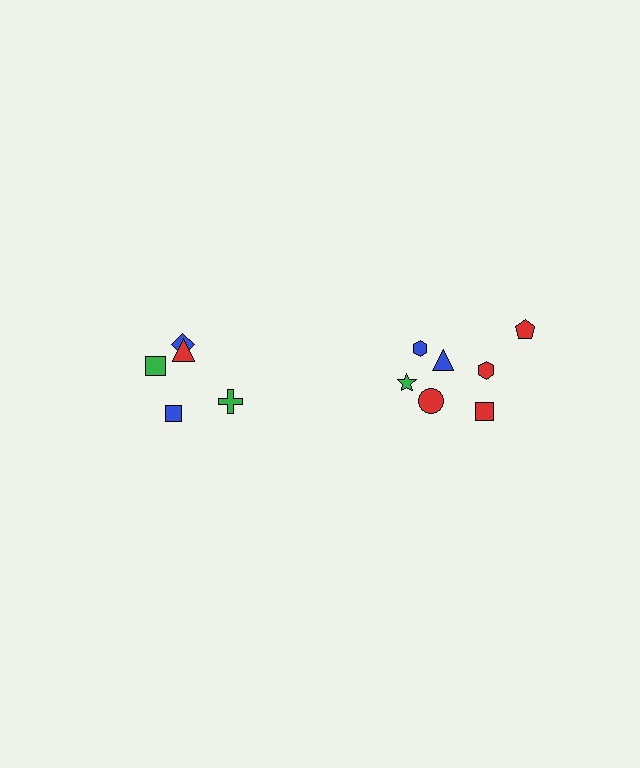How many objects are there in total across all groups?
There are 12 objects.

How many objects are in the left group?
There are 5 objects.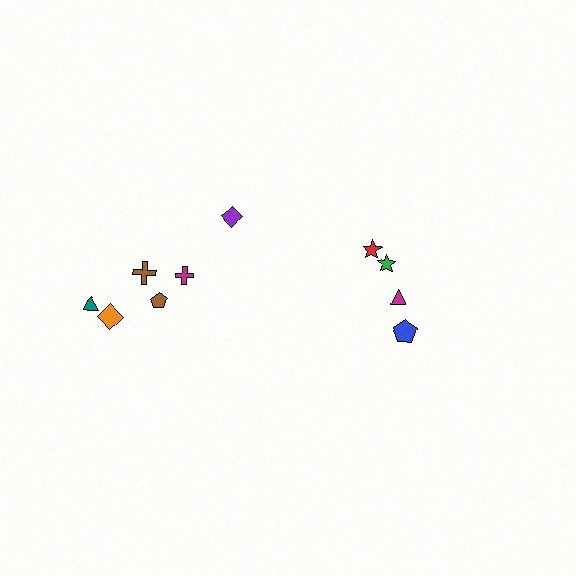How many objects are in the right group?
There are 4 objects.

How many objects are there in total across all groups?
There are 10 objects.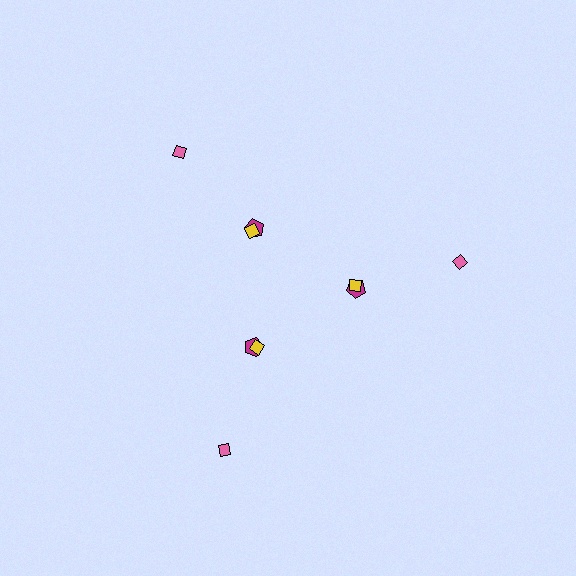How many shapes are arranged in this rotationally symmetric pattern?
There are 9 shapes, arranged in 3 groups of 3.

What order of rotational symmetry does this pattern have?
This pattern has 3-fold rotational symmetry.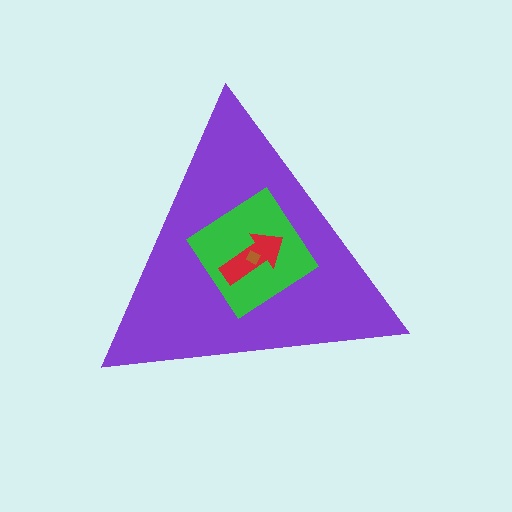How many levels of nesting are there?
4.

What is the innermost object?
The brown diamond.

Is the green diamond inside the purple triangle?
Yes.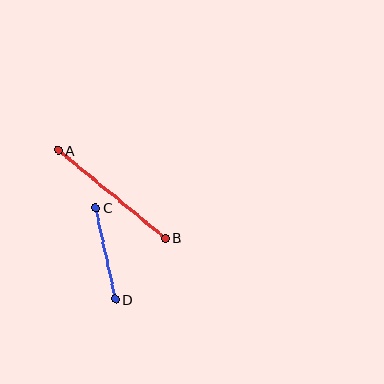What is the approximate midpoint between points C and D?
The midpoint is at approximately (106, 254) pixels.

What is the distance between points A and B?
The distance is approximately 138 pixels.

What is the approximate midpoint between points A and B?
The midpoint is at approximately (111, 194) pixels.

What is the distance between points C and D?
The distance is approximately 94 pixels.